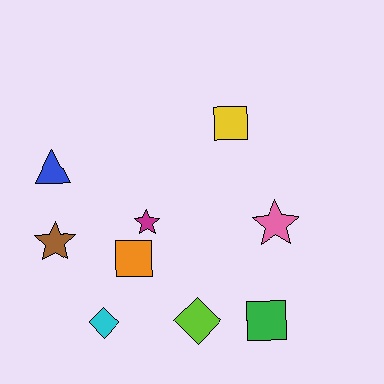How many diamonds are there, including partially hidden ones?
There are 2 diamonds.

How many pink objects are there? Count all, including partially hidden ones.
There is 1 pink object.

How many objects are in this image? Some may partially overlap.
There are 9 objects.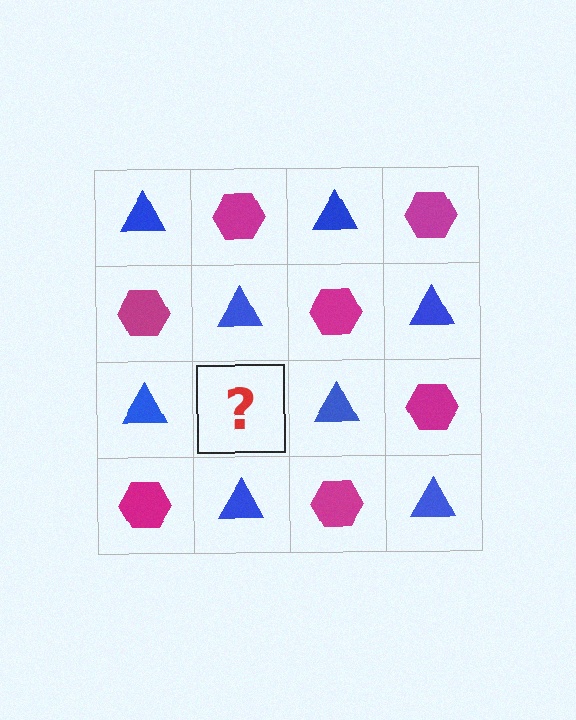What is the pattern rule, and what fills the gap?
The rule is that it alternates blue triangle and magenta hexagon in a checkerboard pattern. The gap should be filled with a magenta hexagon.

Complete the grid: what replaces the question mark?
The question mark should be replaced with a magenta hexagon.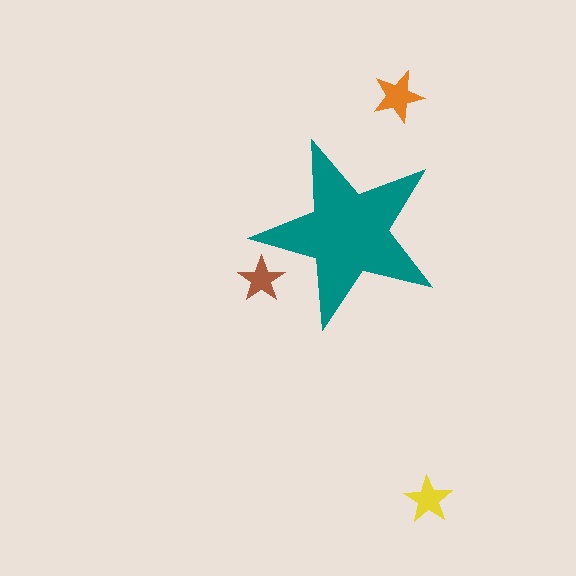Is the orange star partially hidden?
No, the orange star is fully visible.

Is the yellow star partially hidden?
No, the yellow star is fully visible.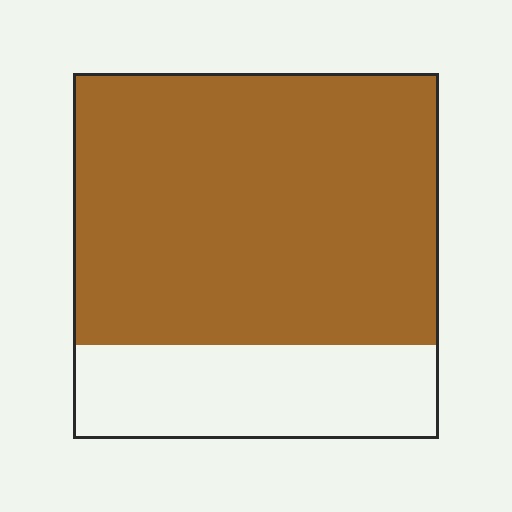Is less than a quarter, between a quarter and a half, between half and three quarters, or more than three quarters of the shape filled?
Between half and three quarters.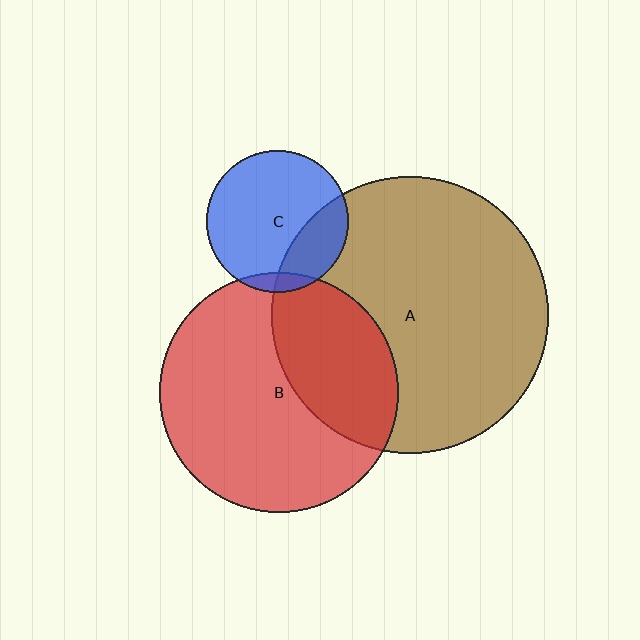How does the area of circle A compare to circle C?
Approximately 3.8 times.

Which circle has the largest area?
Circle A (brown).